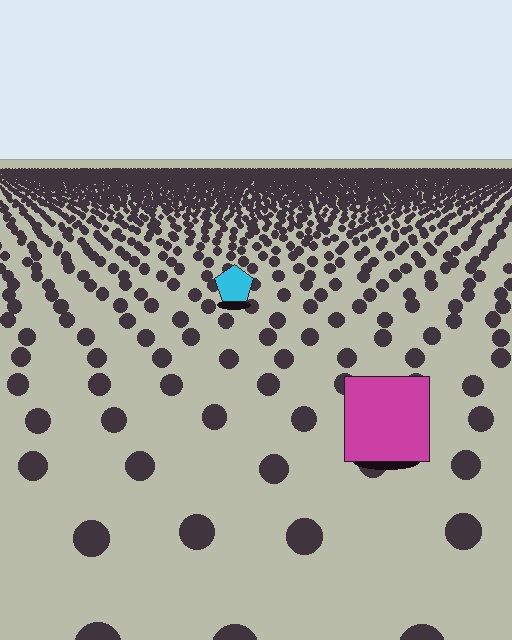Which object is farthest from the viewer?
The cyan pentagon is farthest from the viewer. It appears smaller and the ground texture around it is denser.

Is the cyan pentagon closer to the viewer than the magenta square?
No. The magenta square is closer — you can tell from the texture gradient: the ground texture is coarser near it.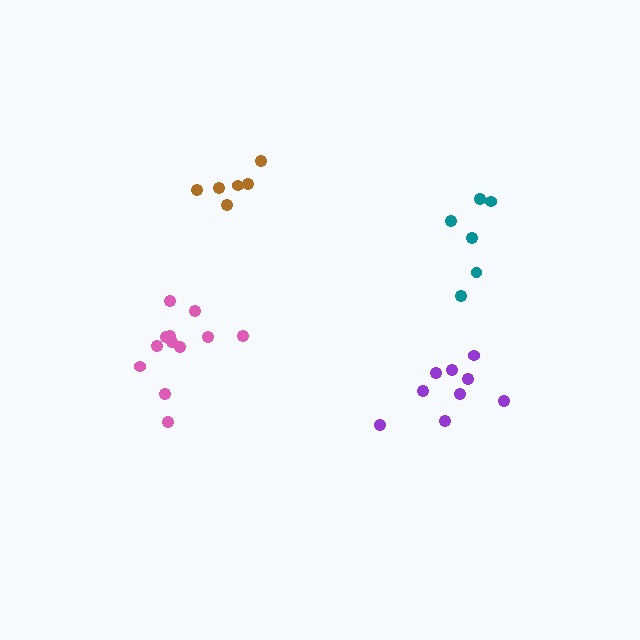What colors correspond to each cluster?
The clusters are colored: pink, teal, brown, purple.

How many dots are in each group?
Group 1: 12 dots, Group 2: 6 dots, Group 3: 6 dots, Group 4: 9 dots (33 total).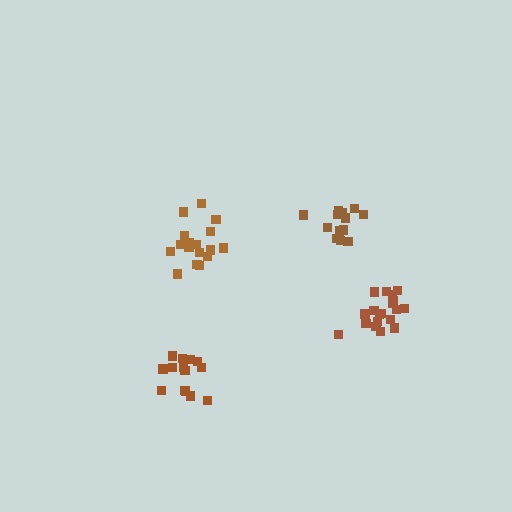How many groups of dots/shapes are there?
There are 4 groups.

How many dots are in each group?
Group 1: 19 dots, Group 2: 14 dots, Group 3: 13 dots, Group 4: 17 dots (63 total).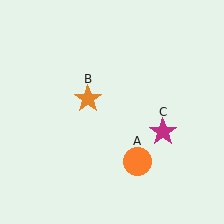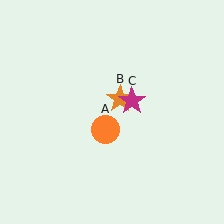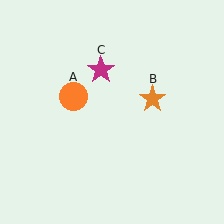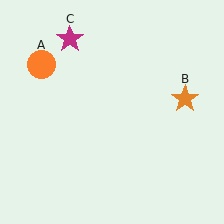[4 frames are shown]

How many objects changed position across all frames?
3 objects changed position: orange circle (object A), orange star (object B), magenta star (object C).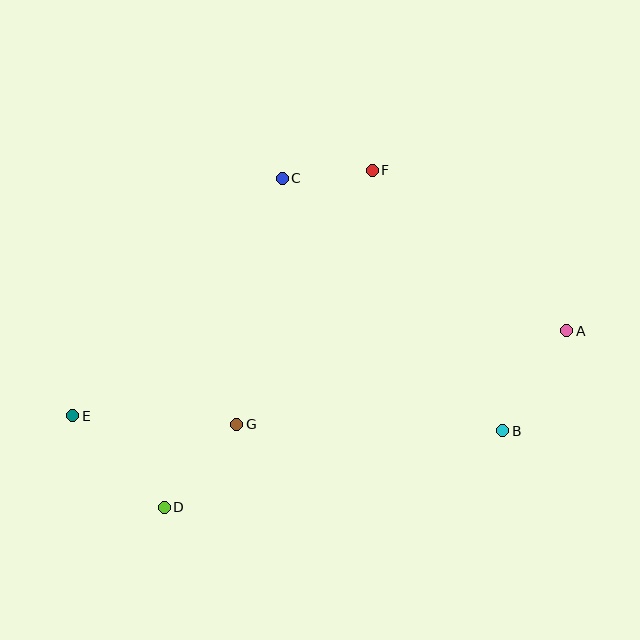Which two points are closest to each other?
Points C and F are closest to each other.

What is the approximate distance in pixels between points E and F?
The distance between E and F is approximately 387 pixels.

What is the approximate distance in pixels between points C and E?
The distance between C and E is approximately 317 pixels.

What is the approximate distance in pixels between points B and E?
The distance between B and E is approximately 430 pixels.